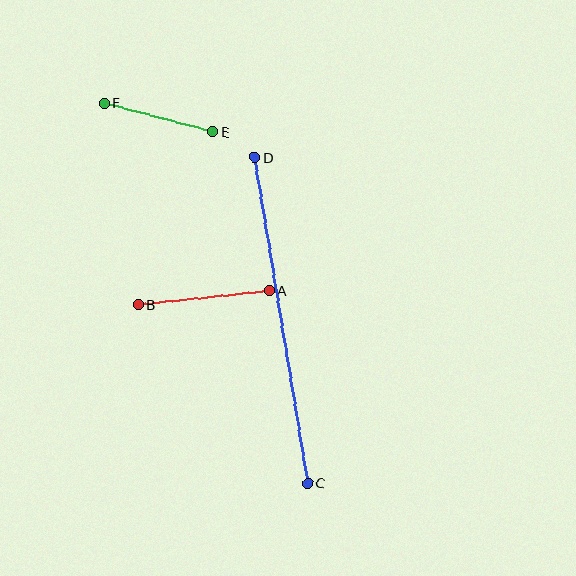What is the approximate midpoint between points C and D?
The midpoint is at approximately (281, 320) pixels.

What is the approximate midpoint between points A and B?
The midpoint is at approximately (204, 297) pixels.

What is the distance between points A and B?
The distance is approximately 131 pixels.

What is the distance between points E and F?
The distance is approximately 112 pixels.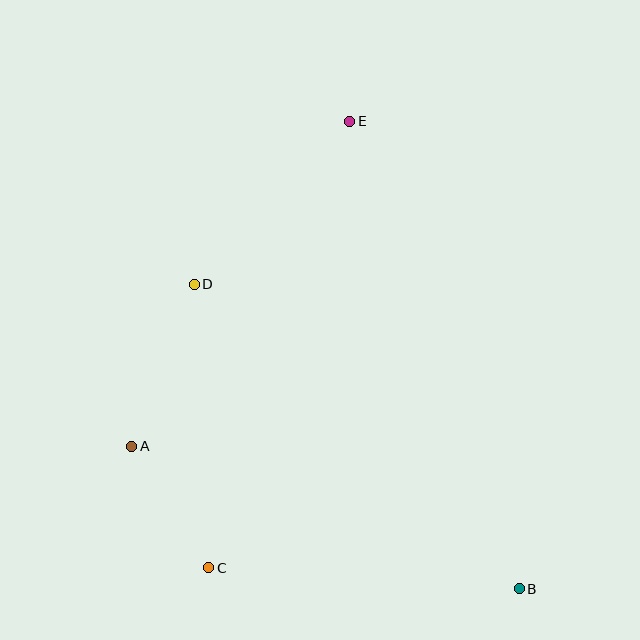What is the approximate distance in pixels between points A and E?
The distance between A and E is approximately 392 pixels.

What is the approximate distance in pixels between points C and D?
The distance between C and D is approximately 284 pixels.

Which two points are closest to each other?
Points A and C are closest to each other.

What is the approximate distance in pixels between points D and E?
The distance between D and E is approximately 225 pixels.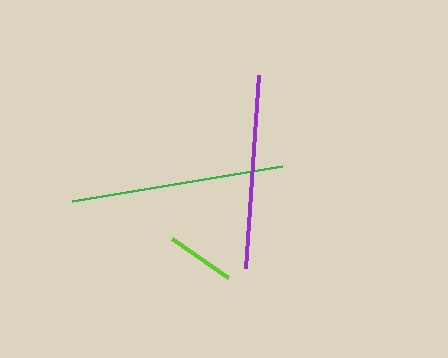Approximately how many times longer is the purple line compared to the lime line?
The purple line is approximately 2.8 times the length of the lime line.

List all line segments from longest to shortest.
From longest to shortest: green, purple, lime.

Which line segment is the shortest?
The lime line is the shortest at approximately 69 pixels.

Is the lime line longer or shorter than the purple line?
The purple line is longer than the lime line.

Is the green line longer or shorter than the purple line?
The green line is longer than the purple line.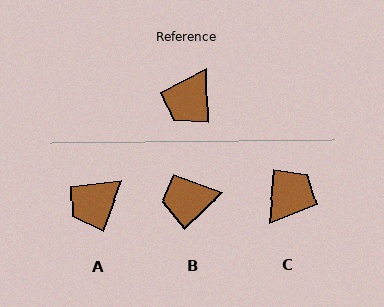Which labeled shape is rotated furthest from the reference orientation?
C, about 174 degrees away.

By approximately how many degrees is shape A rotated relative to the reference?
Approximately 22 degrees clockwise.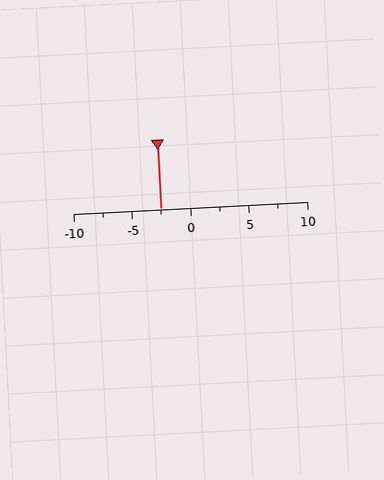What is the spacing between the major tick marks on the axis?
The major ticks are spaced 5 apart.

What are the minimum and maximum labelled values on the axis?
The axis runs from -10 to 10.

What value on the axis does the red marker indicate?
The marker indicates approximately -2.5.